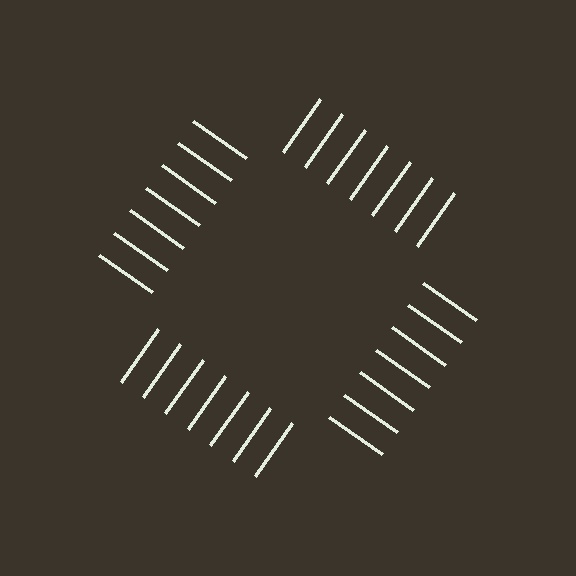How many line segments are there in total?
28 — 7 along each of the 4 edges.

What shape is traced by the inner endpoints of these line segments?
An illusory square — the line segments terminate on its edges but no continuous stroke is drawn.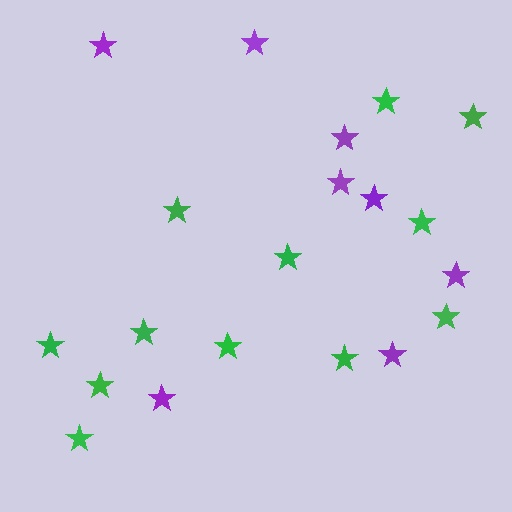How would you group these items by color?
There are 2 groups: one group of green stars (12) and one group of purple stars (8).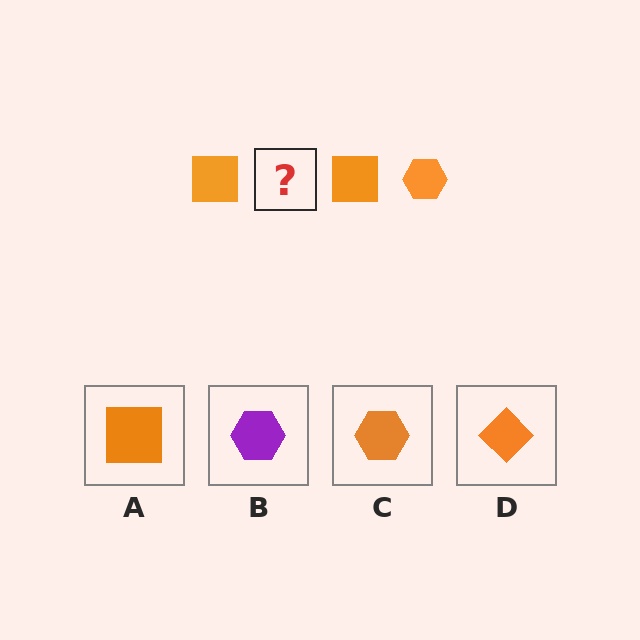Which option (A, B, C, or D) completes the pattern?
C.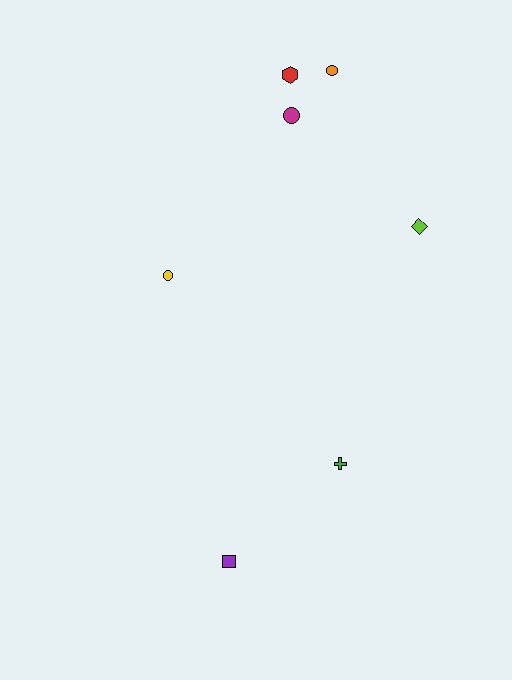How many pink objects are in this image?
There are no pink objects.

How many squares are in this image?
There is 1 square.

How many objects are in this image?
There are 7 objects.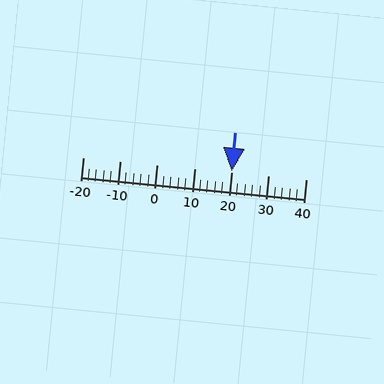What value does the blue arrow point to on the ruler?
The blue arrow points to approximately 20.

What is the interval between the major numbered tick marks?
The major tick marks are spaced 10 units apart.